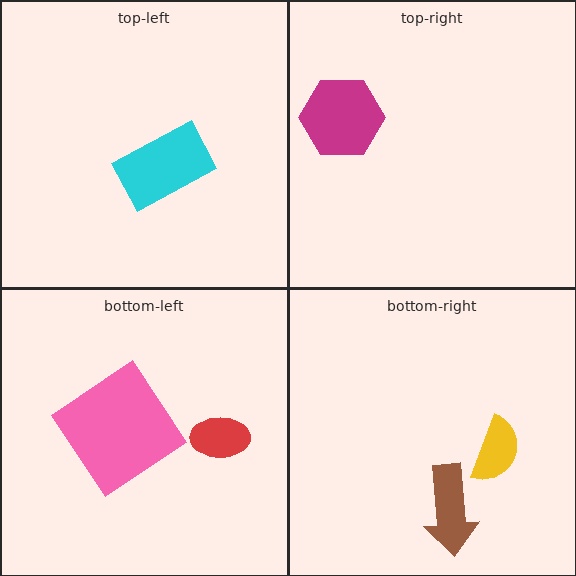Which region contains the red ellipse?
The bottom-left region.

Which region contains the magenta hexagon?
The top-right region.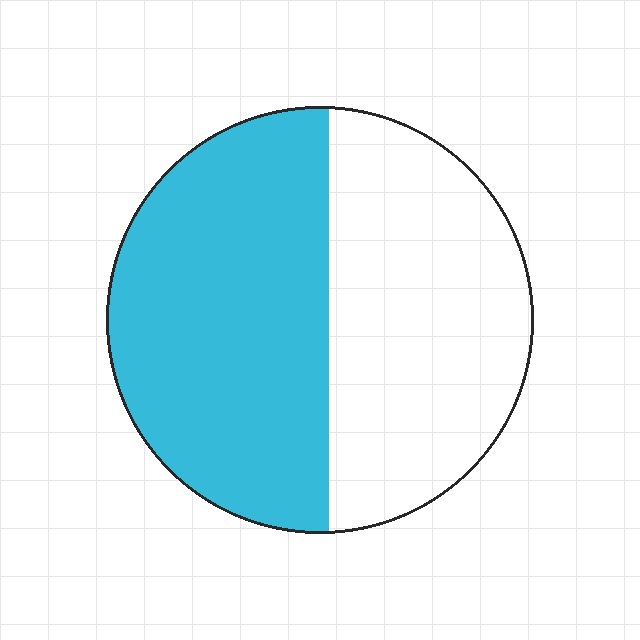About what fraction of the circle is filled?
About one half (1/2).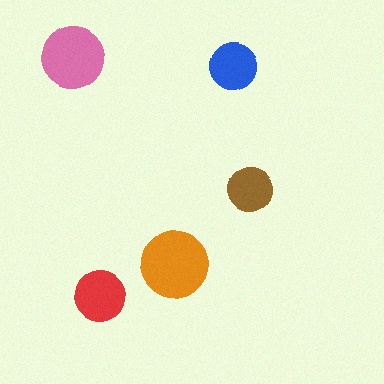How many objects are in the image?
There are 5 objects in the image.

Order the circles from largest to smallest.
the orange one, the pink one, the red one, the blue one, the brown one.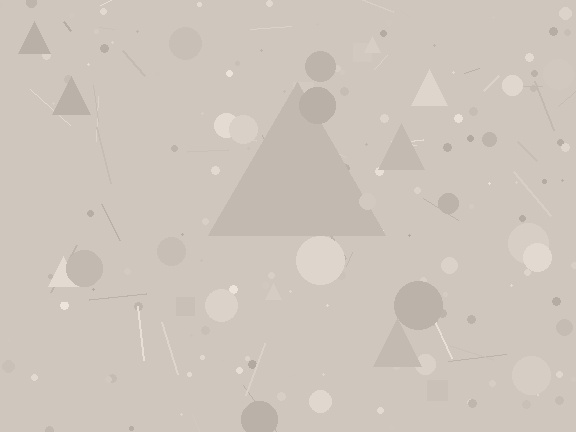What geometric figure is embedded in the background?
A triangle is embedded in the background.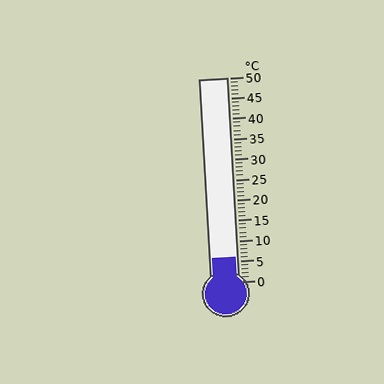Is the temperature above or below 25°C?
The temperature is below 25°C.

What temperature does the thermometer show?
The thermometer shows approximately 6°C.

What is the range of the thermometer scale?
The thermometer scale ranges from 0°C to 50°C.